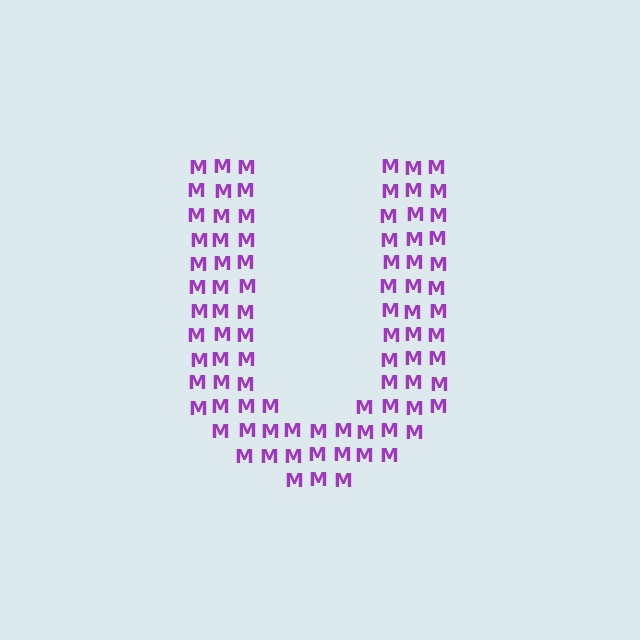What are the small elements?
The small elements are letter M's.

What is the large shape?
The large shape is the letter U.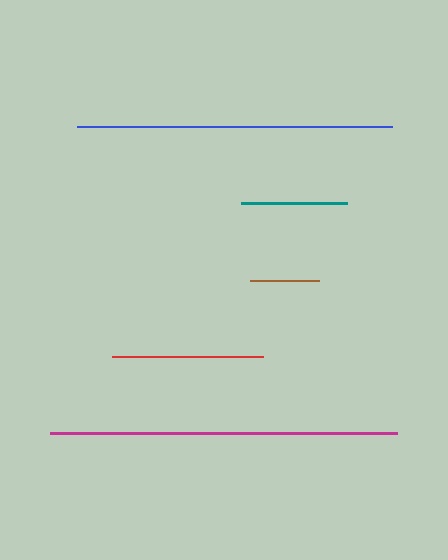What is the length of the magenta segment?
The magenta segment is approximately 347 pixels long.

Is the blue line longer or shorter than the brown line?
The blue line is longer than the brown line.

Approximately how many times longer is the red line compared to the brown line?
The red line is approximately 2.2 times the length of the brown line.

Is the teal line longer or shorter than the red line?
The red line is longer than the teal line.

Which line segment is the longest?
The magenta line is the longest at approximately 347 pixels.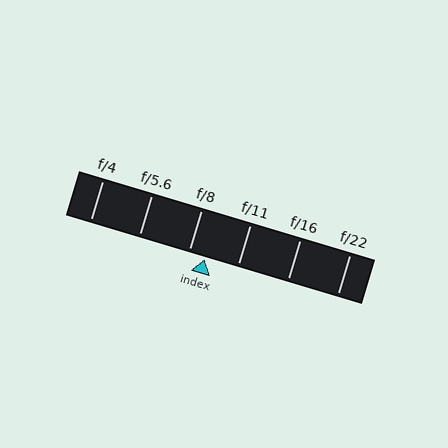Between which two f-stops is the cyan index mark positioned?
The index mark is between f/8 and f/11.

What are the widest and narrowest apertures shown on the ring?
The widest aperture shown is f/4 and the narrowest is f/22.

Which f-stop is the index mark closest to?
The index mark is closest to f/8.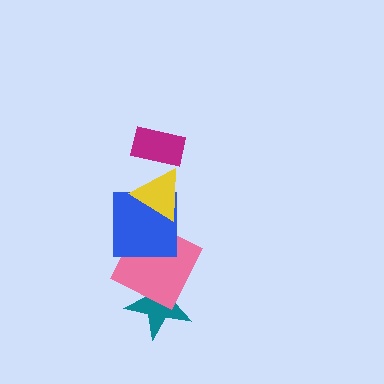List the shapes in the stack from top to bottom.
From top to bottom: the magenta rectangle, the yellow triangle, the blue square, the pink square, the teal star.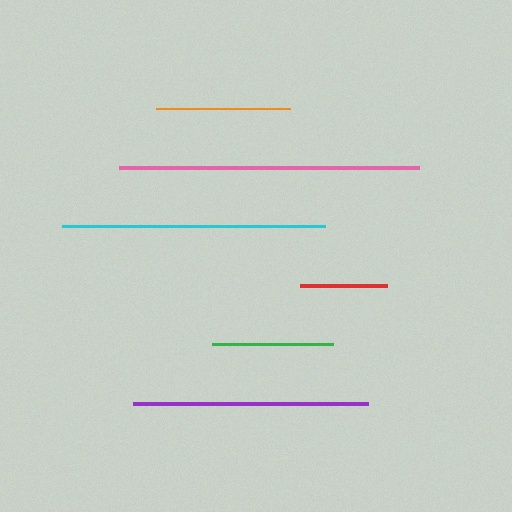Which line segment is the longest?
The pink line is the longest at approximately 300 pixels.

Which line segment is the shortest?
The red line is the shortest at approximately 86 pixels.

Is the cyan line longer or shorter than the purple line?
The cyan line is longer than the purple line.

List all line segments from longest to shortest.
From longest to shortest: pink, cyan, purple, orange, green, red.